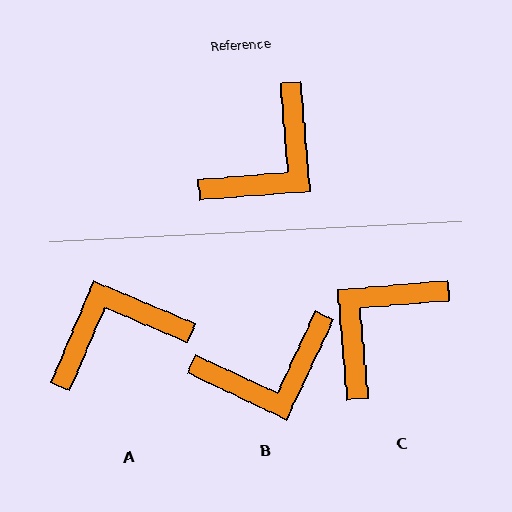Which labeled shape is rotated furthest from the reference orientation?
C, about 180 degrees away.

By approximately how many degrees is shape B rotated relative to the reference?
Approximately 30 degrees clockwise.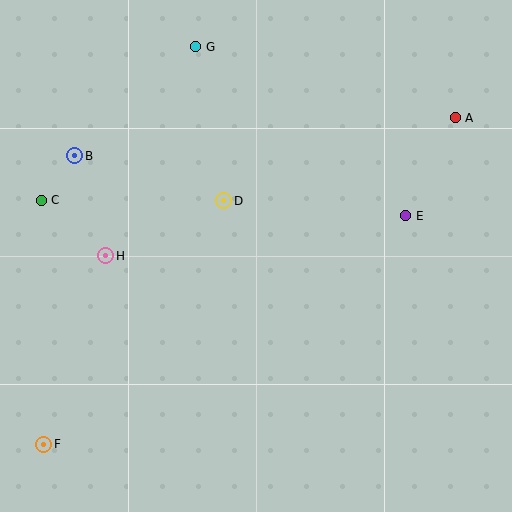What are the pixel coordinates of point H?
Point H is at (106, 256).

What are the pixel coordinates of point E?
Point E is at (406, 216).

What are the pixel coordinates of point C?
Point C is at (41, 200).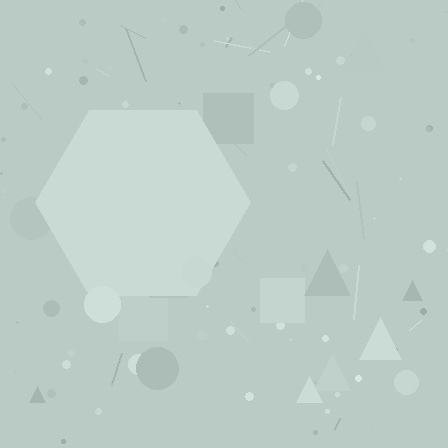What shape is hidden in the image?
A hexagon is hidden in the image.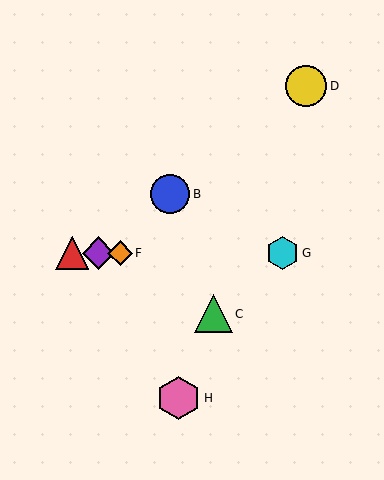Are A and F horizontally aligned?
Yes, both are at y≈253.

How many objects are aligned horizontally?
4 objects (A, E, F, G) are aligned horizontally.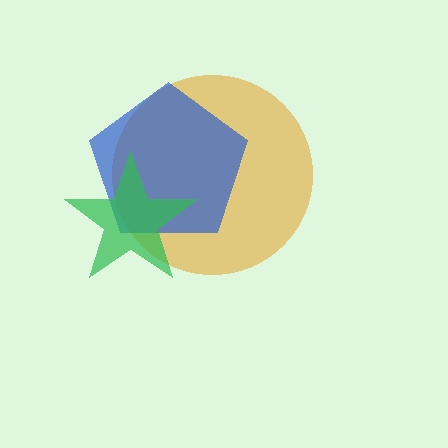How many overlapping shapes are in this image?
There are 3 overlapping shapes in the image.